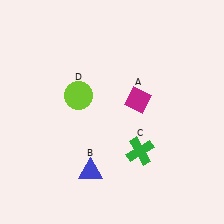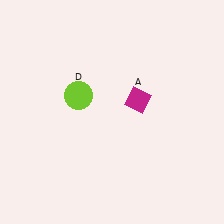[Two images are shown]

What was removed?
The blue triangle (B), the green cross (C) were removed in Image 2.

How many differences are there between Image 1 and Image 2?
There are 2 differences between the two images.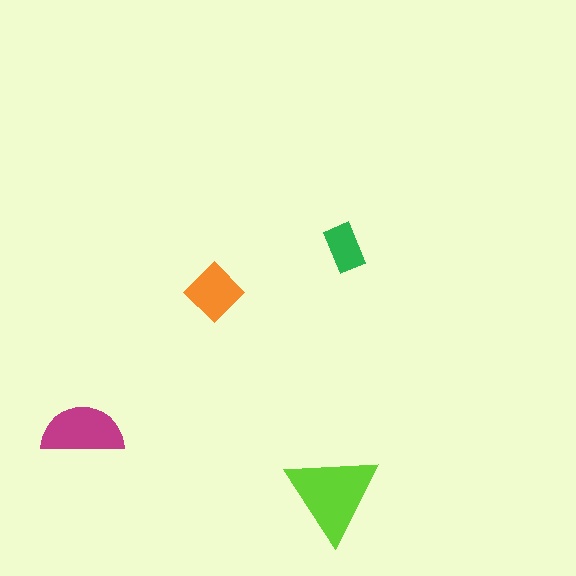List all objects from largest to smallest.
The lime triangle, the magenta semicircle, the orange diamond, the green rectangle.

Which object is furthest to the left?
The magenta semicircle is leftmost.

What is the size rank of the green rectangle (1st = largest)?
4th.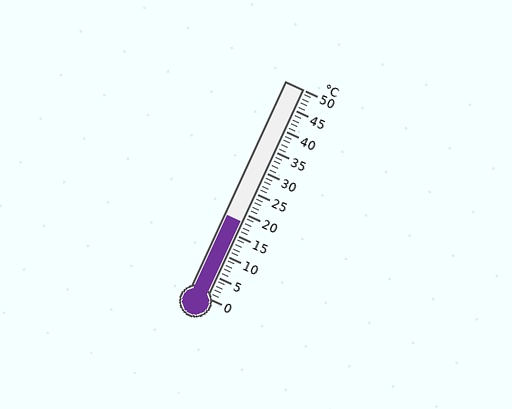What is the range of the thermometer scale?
The thermometer scale ranges from 0°C to 50°C.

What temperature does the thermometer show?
The thermometer shows approximately 18°C.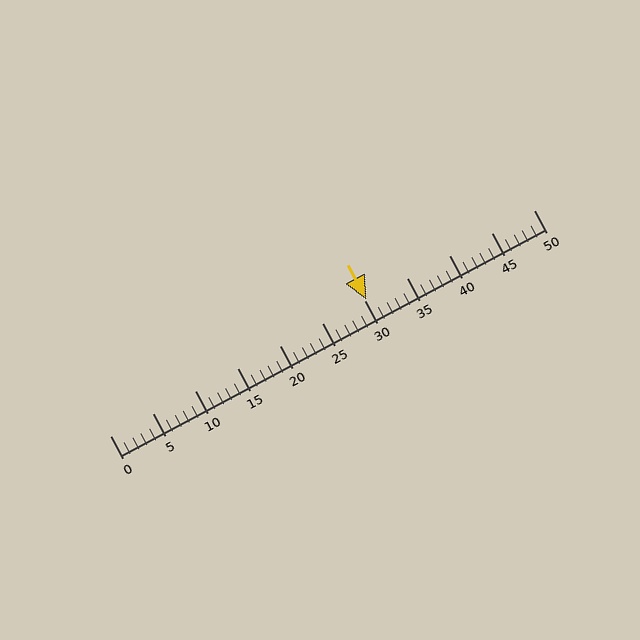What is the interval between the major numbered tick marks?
The major tick marks are spaced 5 units apart.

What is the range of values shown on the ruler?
The ruler shows values from 0 to 50.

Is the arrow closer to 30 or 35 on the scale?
The arrow is closer to 30.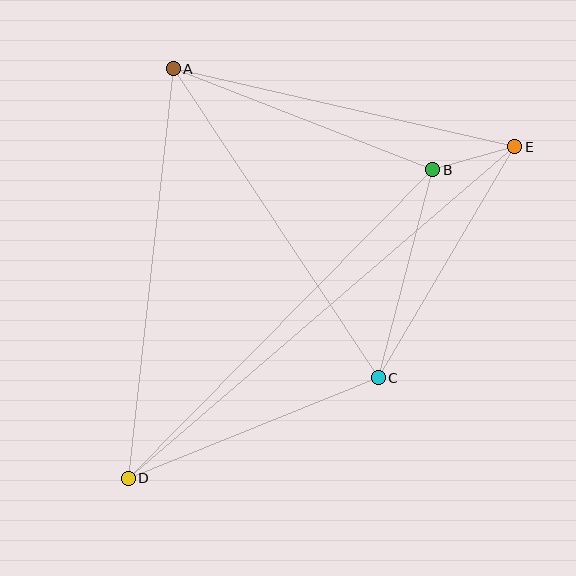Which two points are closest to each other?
Points B and E are closest to each other.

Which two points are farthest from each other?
Points D and E are farthest from each other.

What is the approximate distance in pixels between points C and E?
The distance between C and E is approximately 268 pixels.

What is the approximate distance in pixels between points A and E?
The distance between A and E is approximately 350 pixels.